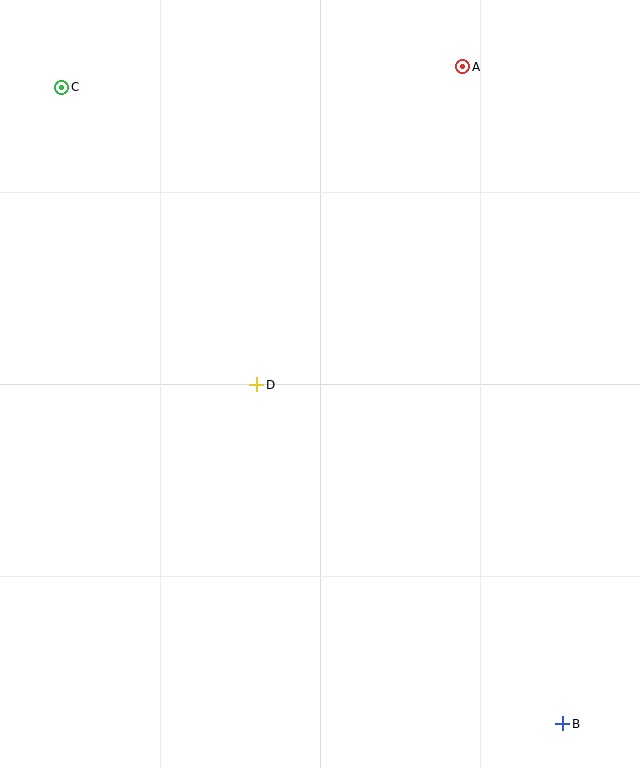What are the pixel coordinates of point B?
Point B is at (563, 724).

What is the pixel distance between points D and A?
The distance between D and A is 379 pixels.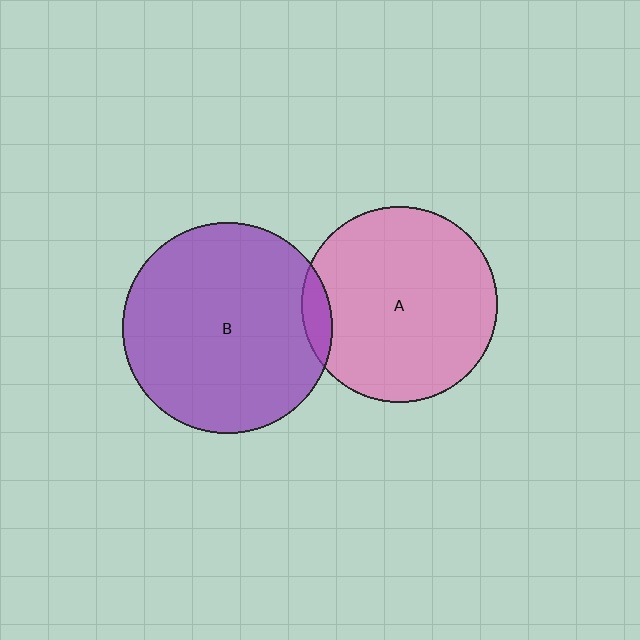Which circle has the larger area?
Circle B (purple).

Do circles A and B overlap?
Yes.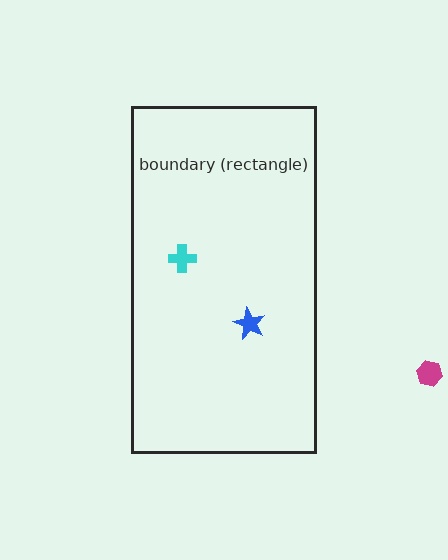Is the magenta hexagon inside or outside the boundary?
Outside.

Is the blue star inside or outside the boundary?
Inside.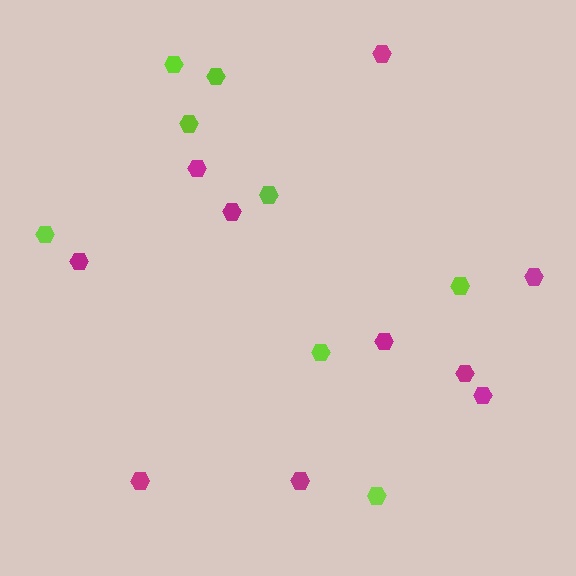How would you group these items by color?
There are 2 groups: one group of magenta hexagons (10) and one group of lime hexagons (8).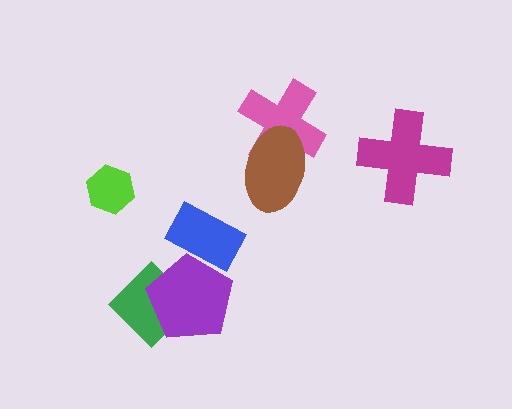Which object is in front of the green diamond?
The purple pentagon is in front of the green diamond.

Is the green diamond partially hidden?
Yes, it is partially covered by another shape.